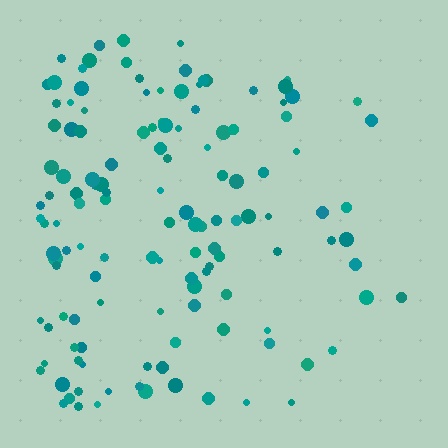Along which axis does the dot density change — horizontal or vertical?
Horizontal.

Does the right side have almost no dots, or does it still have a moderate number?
Still a moderate number, just noticeably fewer than the left.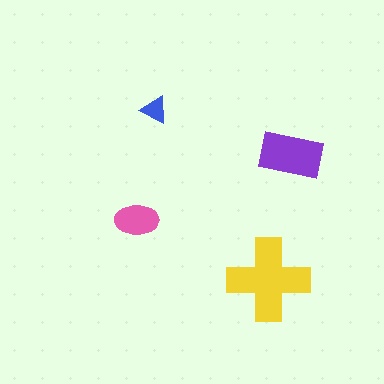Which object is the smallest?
The blue triangle.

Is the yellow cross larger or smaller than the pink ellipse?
Larger.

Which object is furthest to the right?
The purple rectangle is rightmost.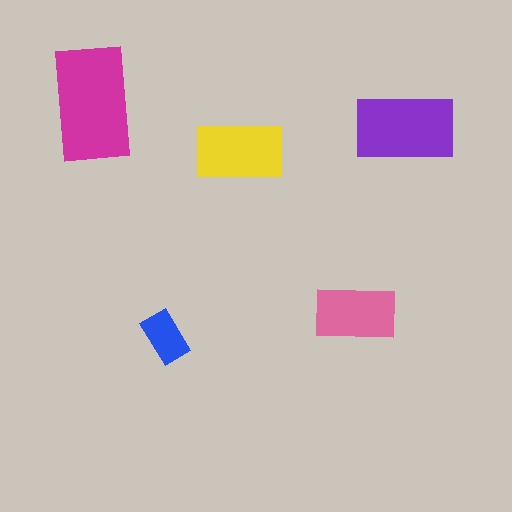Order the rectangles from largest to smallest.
the magenta one, the purple one, the yellow one, the pink one, the blue one.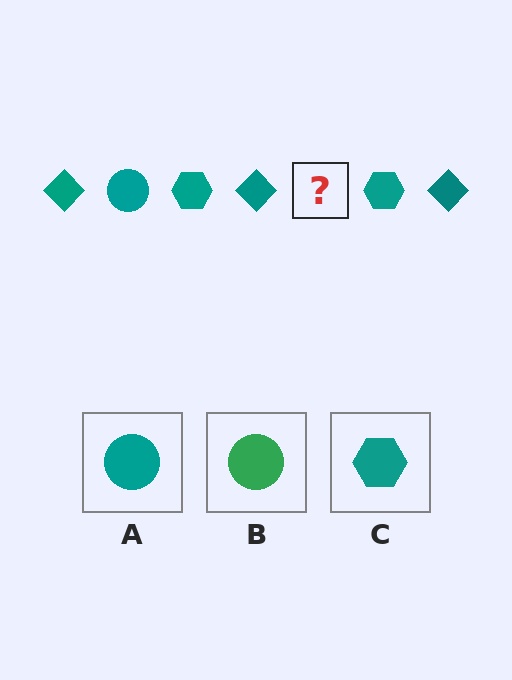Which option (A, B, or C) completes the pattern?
A.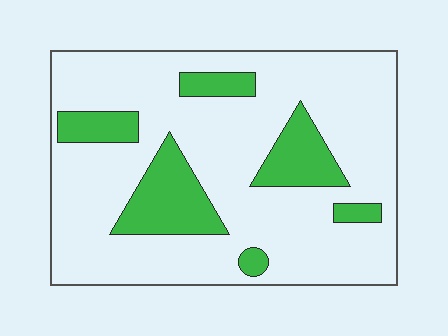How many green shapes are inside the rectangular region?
6.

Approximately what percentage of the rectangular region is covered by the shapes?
Approximately 20%.